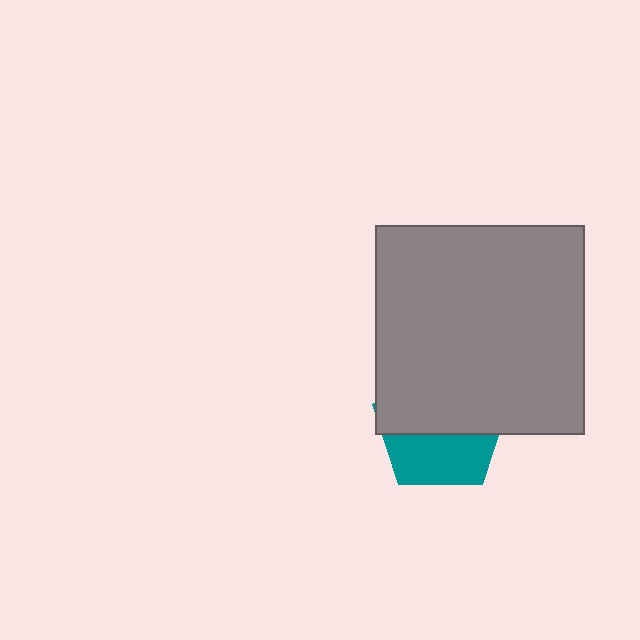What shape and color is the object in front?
The object in front is a gray square.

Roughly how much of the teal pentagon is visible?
A small part of it is visible (roughly 41%).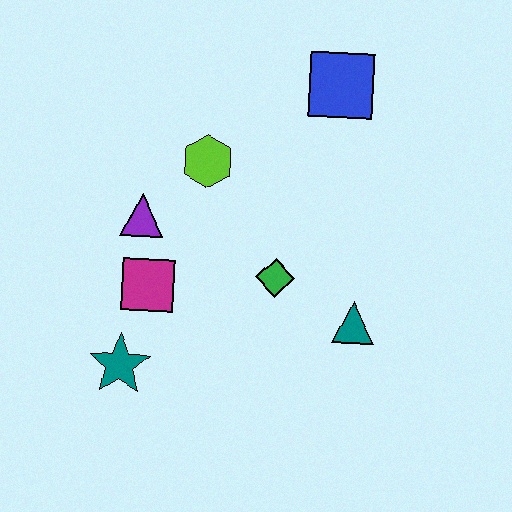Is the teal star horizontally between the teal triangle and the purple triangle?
No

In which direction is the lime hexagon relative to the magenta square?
The lime hexagon is above the magenta square.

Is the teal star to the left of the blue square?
Yes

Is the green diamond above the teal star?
Yes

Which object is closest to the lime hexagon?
The purple triangle is closest to the lime hexagon.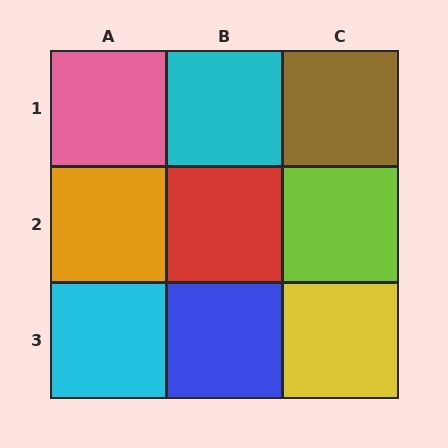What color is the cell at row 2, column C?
Lime.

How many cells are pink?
1 cell is pink.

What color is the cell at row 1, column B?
Cyan.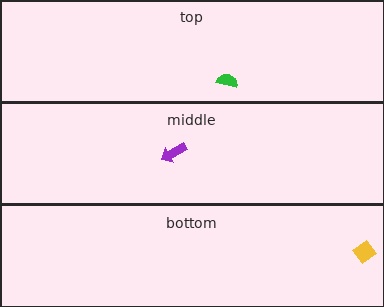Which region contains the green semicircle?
The top region.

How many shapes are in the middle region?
1.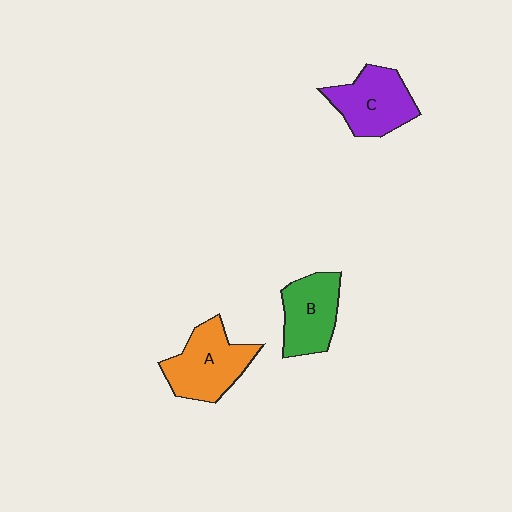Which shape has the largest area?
Shape A (orange).